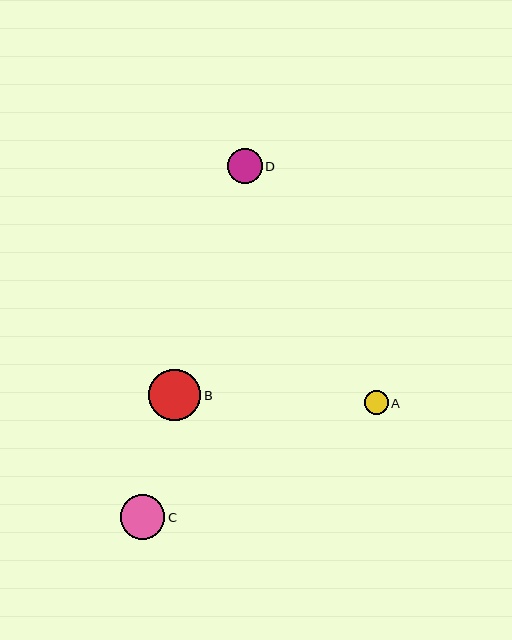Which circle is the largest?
Circle B is the largest with a size of approximately 52 pixels.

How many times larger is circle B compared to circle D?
Circle B is approximately 1.5 times the size of circle D.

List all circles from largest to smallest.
From largest to smallest: B, C, D, A.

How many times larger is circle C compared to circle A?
Circle C is approximately 1.8 times the size of circle A.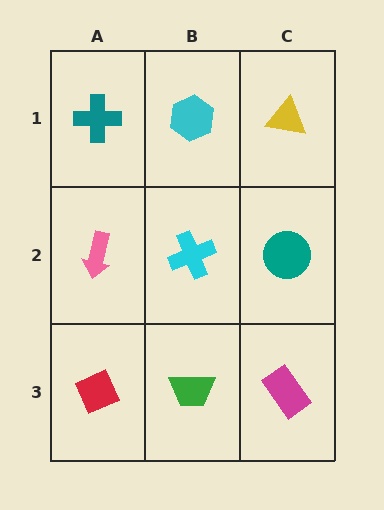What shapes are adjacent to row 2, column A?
A teal cross (row 1, column A), a red diamond (row 3, column A), a cyan cross (row 2, column B).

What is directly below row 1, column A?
A pink arrow.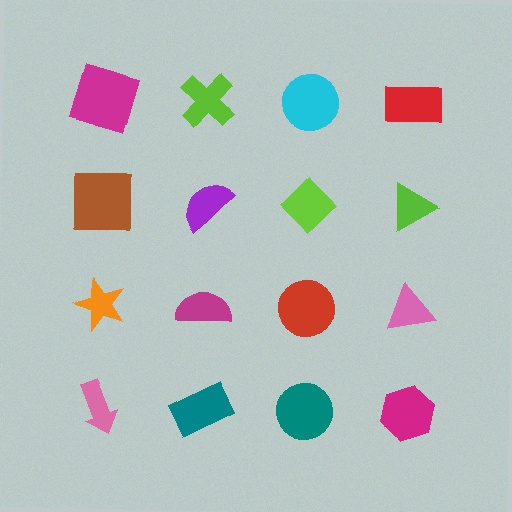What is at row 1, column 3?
A cyan circle.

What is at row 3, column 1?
An orange star.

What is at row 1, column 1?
A magenta square.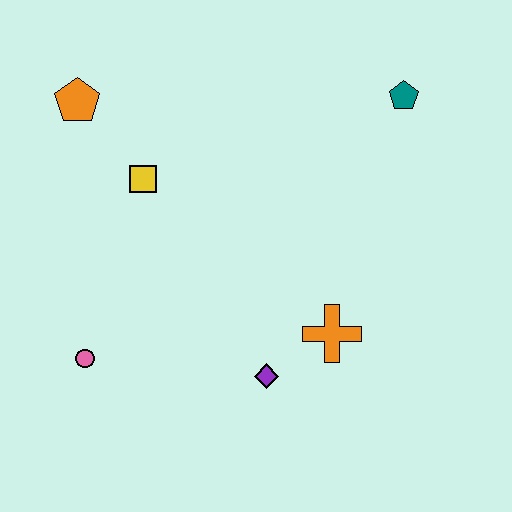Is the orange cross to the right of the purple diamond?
Yes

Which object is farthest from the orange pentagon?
The orange cross is farthest from the orange pentagon.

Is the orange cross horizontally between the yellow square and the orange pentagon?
No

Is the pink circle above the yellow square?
No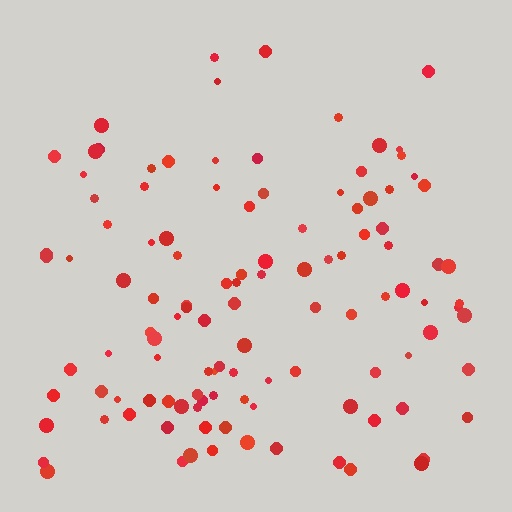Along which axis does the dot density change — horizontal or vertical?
Vertical.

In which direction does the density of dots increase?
From top to bottom, with the bottom side densest.